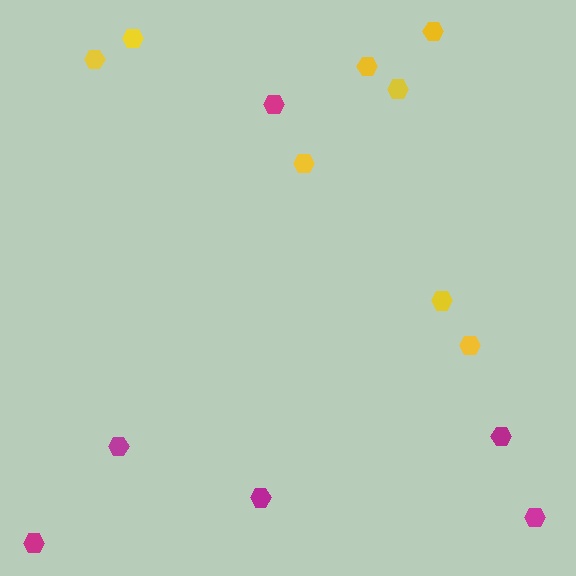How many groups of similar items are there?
There are 2 groups: one group of magenta hexagons (6) and one group of yellow hexagons (8).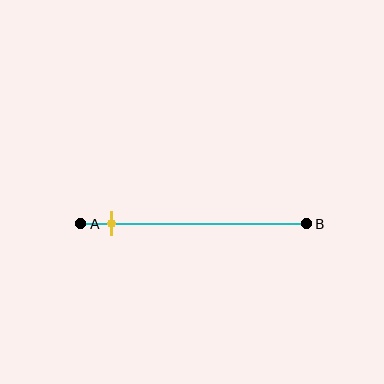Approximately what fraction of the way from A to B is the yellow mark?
The yellow mark is approximately 15% of the way from A to B.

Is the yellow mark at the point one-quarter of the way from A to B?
No, the mark is at about 15% from A, not at the 25% one-quarter point.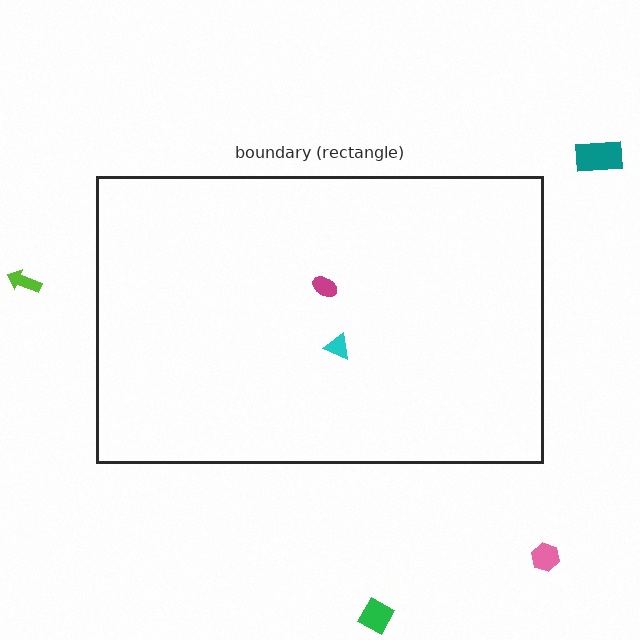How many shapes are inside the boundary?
2 inside, 4 outside.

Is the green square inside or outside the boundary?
Outside.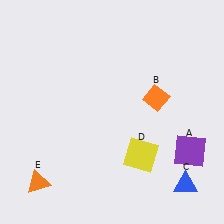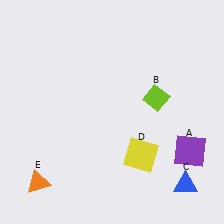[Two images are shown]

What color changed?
The diamond (B) changed from orange in Image 1 to lime in Image 2.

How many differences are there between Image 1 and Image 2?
There is 1 difference between the two images.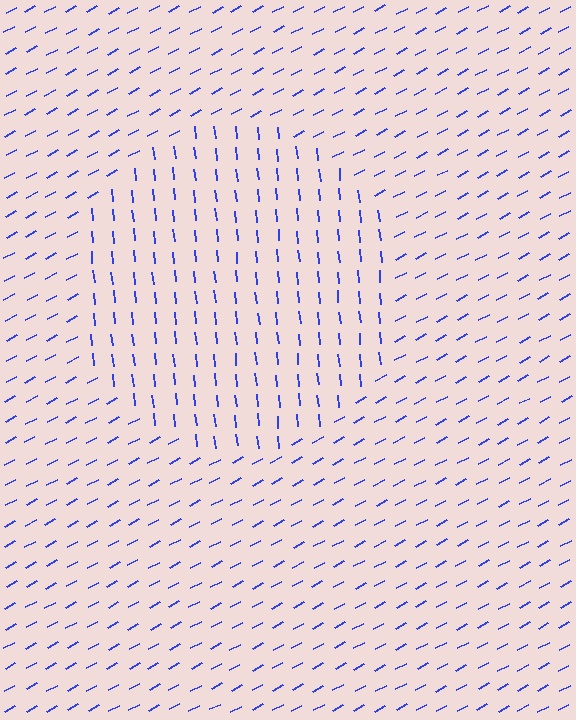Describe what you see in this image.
The image is filled with small blue line segments. A circle region in the image has lines oriented differently from the surrounding lines, creating a visible texture boundary.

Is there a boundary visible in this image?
Yes, there is a texture boundary formed by a change in line orientation.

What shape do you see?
I see a circle.